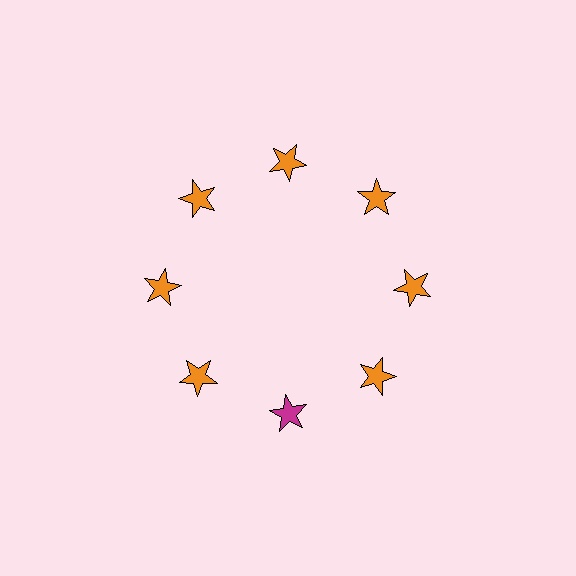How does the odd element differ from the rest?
It has a different color: magenta instead of orange.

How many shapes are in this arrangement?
There are 8 shapes arranged in a ring pattern.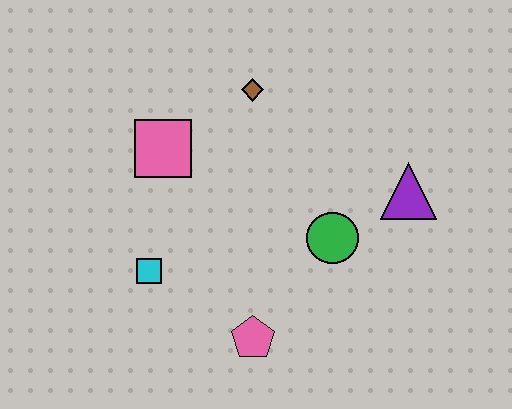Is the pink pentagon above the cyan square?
No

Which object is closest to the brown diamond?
The pink square is closest to the brown diamond.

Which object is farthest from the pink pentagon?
The brown diamond is farthest from the pink pentagon.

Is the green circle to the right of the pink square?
Yes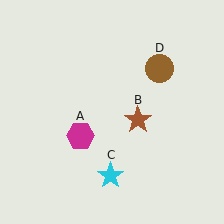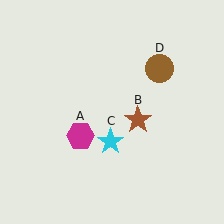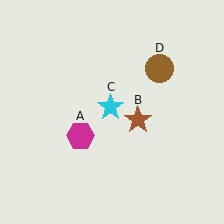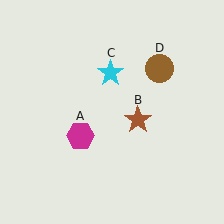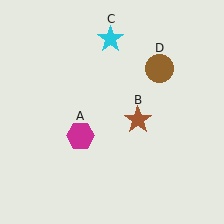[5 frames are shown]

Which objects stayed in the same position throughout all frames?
Magenta hexagon (object A) and brown star (object B) and brown circle (object D) remained stationary.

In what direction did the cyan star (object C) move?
The cyan star (object C) moved up.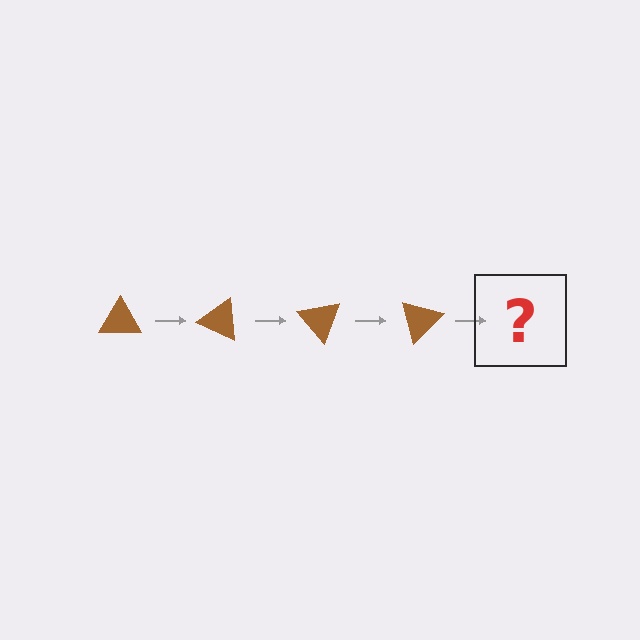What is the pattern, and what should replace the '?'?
The pattern is that the triangle rotates 25 degrees each step. The '?' should be a brown triangle rotated 100 degrees.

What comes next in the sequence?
The next element should be a brown triangle rotated 100 degrees.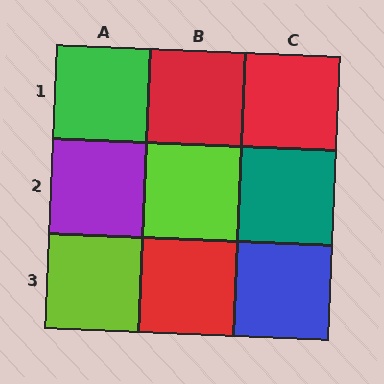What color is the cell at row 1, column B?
Red.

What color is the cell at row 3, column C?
Blue.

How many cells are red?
3 cells are red.